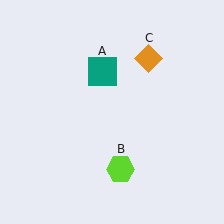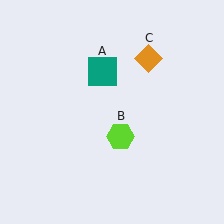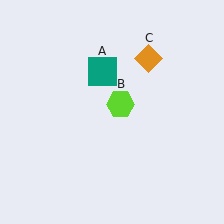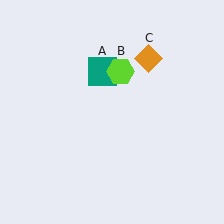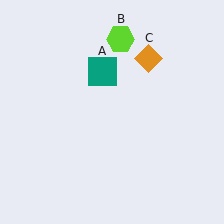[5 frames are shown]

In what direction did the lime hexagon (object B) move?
The lime hexagon (object B) moved up.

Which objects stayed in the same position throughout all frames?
Teal square (object A) and orange diamond (object C) remained stationary.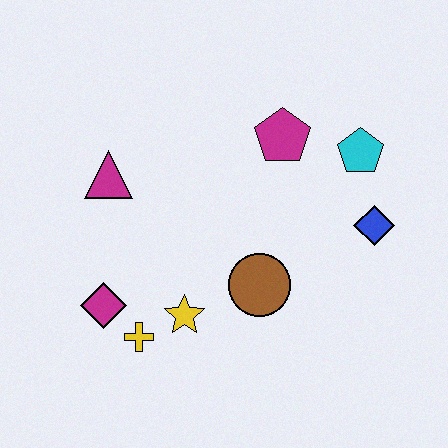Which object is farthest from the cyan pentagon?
The magenta diamond is farthest from the cyan pentagon.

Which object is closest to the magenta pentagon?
The cyan pentagon is closest to the magenta pentagon.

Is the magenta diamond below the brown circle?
Yes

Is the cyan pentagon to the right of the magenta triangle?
Yes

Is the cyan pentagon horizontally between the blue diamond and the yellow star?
Yes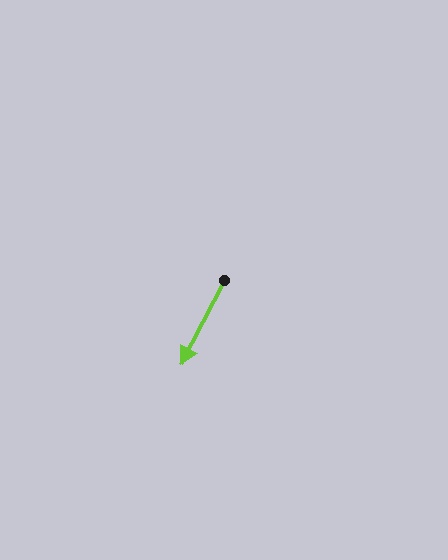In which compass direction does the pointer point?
Southwest.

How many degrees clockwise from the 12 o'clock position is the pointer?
Approximately 207 degrees.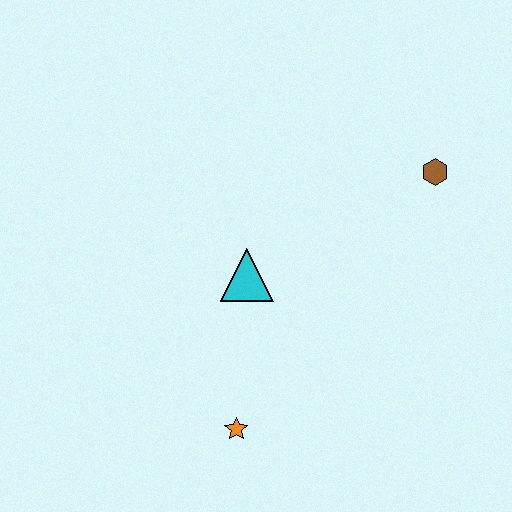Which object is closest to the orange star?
The cyan triangle is closest to the orange star.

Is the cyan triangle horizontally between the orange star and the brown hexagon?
Yes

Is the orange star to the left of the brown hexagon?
Yes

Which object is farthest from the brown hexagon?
The orange star is farthest from the brown hexagon.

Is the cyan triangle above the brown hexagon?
No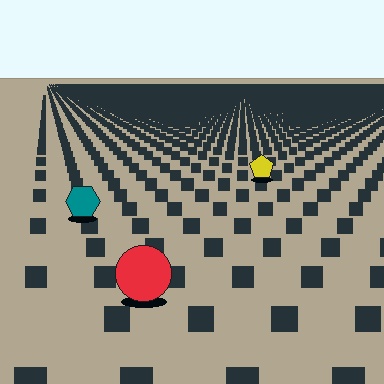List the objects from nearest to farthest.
From nearest to farthest: the red circle, the teal hexagon, the yellow pentagon.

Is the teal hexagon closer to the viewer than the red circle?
No. The red circle is closer — you can tell from the texture gradient: the ground texture is coarser near it.